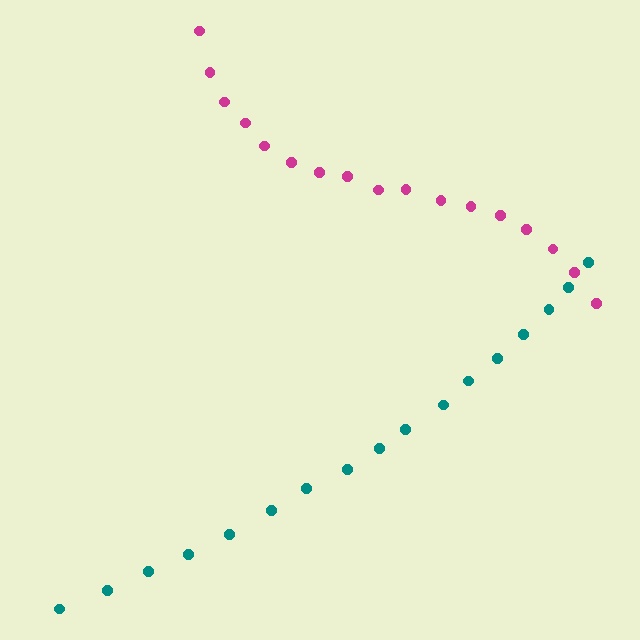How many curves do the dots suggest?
There are 2 distinct paths.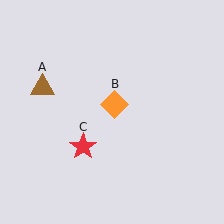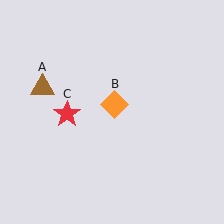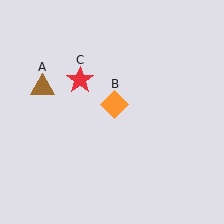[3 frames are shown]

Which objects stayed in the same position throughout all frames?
Brown triangle (object A) and orange diamond (object B) remained stationary.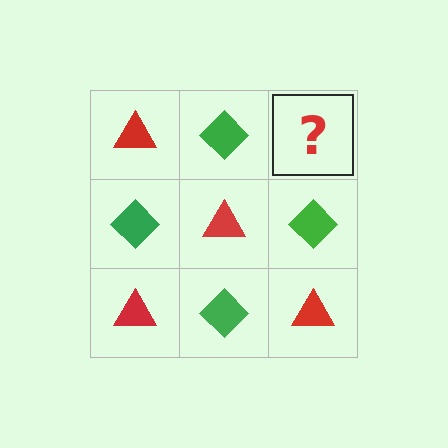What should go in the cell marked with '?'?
The missing cell should contain a red triangle.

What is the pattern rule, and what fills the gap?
The rule is that it alternates red triangle and green diamond in a checkerboard pattern. The gap should be filled with a red triangle.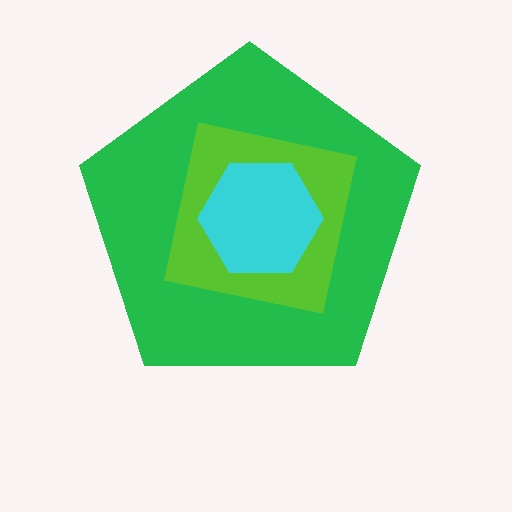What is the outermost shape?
The green pentagon.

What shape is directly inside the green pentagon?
The lime square.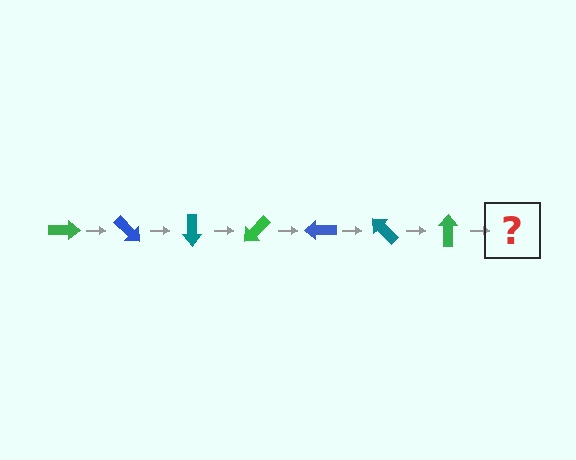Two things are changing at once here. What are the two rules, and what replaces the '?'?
The two rules are that it rotates 45 degrees each step and the color cycles through green, blue, and teal. The '?' should be a blue arrow, rotated 315 degrees from the start.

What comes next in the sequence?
The next element should be a blue arrow, rotated 315 degrees from the start.